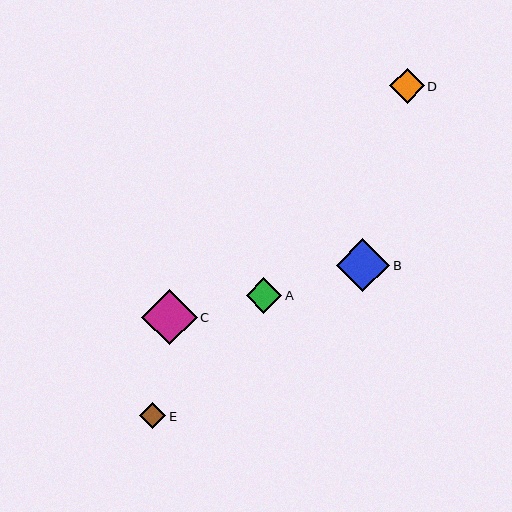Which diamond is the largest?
Diamond C is the largest with a size of approximately 56 pixels.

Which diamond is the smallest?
Diamond E is the smallest with a size of approximately 27 pixels.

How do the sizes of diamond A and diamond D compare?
Diamond A and diamond D are approximately the same size.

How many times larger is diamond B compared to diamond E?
Diamond B is approximately 2.0 times the size of diamond E.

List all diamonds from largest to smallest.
From largest to smallest: C, B, A, D, E.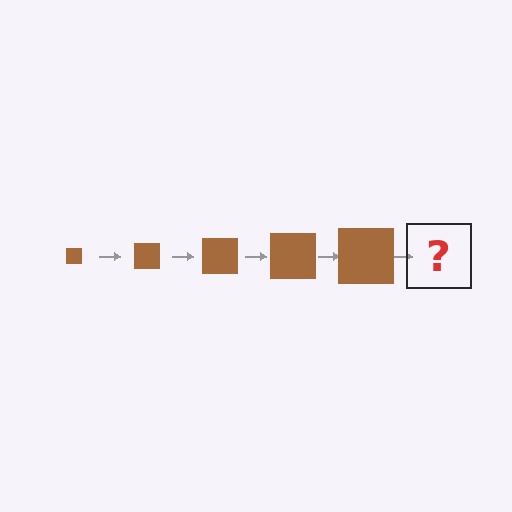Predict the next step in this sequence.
The next step is a brown square, larger than the previous one.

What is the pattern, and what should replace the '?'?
The pattern is that the square gets progressively larger each step. The '?' should be a brown square, larger than the previous one.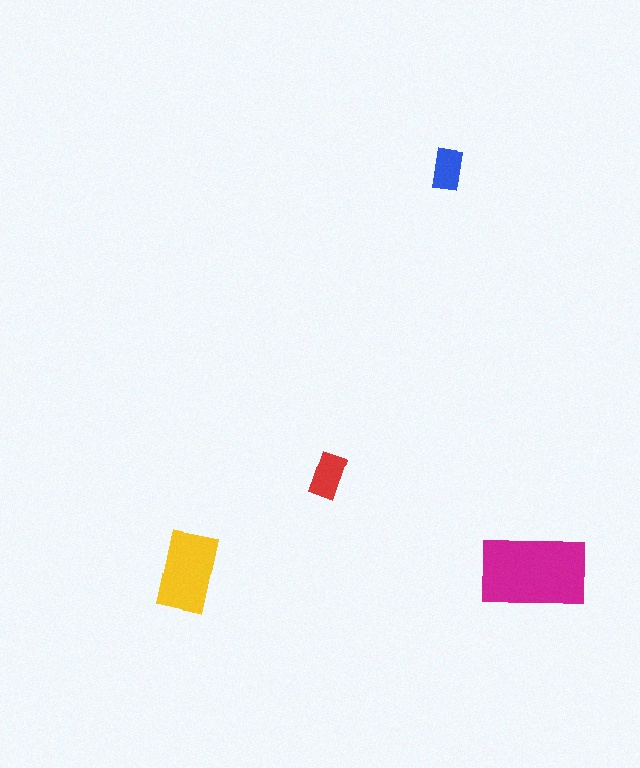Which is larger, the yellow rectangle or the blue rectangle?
The yellow one.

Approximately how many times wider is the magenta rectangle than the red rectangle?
About 2.5 times wider.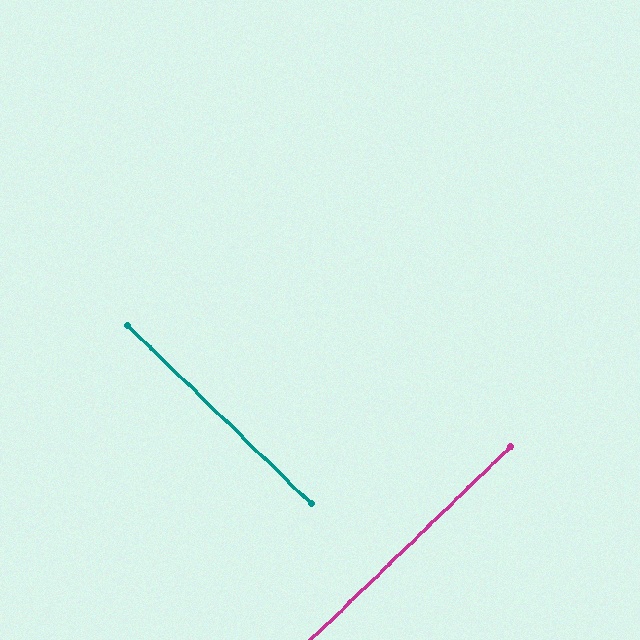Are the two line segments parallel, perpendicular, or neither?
Perpendicular — they meet at approximately 88°.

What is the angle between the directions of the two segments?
Approximately 88 degrees.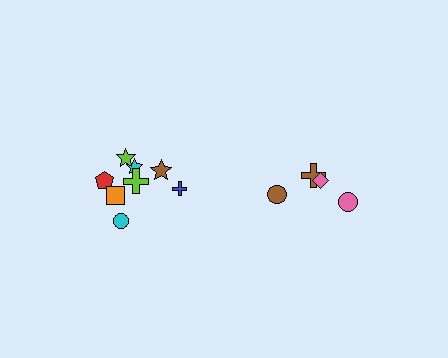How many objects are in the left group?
There are 8 objects.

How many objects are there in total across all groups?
There are 13 objects.